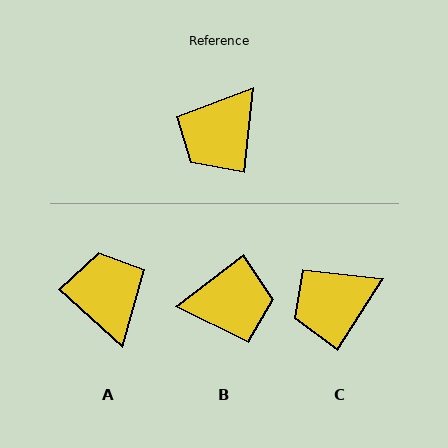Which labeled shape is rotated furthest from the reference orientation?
B, about 133 degrees away.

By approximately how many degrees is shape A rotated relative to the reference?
Approximately 127 degrees clockwise.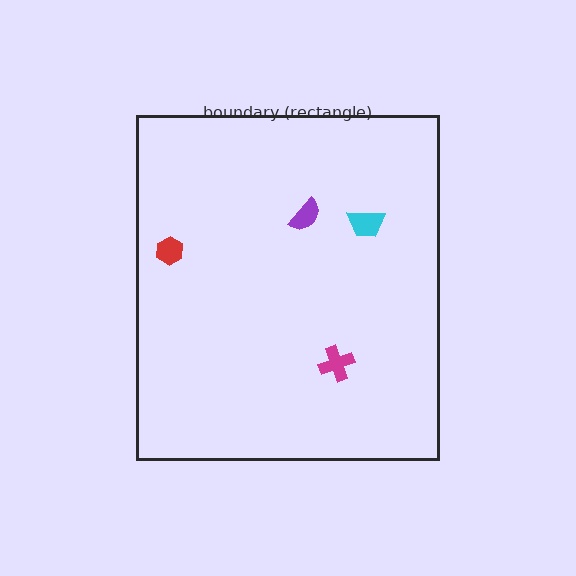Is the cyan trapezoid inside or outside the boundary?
Inside.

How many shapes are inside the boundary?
4 inside, 0 outside.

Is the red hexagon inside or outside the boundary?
Inside.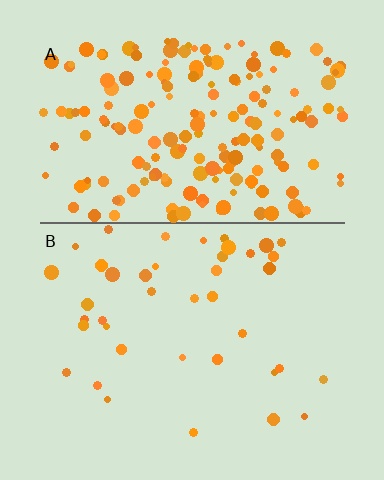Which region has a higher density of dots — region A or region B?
A (the top).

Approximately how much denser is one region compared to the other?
Approximately 4.7× — region A over region B.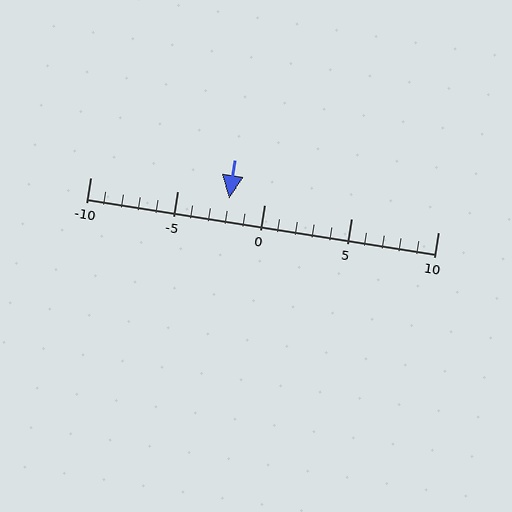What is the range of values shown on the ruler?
The ruler shows values from -10 to 10.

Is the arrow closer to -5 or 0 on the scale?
The arrow is closer to 0.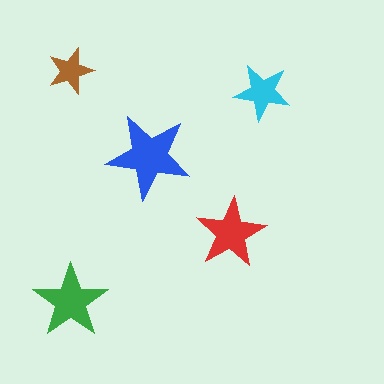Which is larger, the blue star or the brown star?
The blue one.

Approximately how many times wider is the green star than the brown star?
About 1.5 times wider.